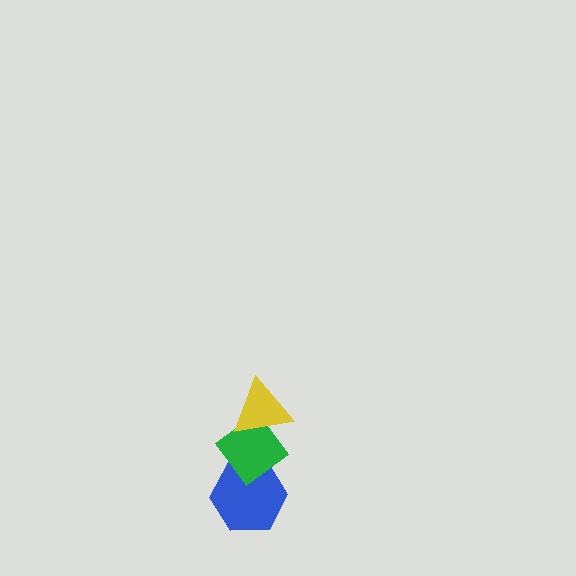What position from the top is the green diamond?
The green diamond is 2nd from the top.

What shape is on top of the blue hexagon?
The green diamond is on top of the blue hexagon.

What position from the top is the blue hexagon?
The blue hexagon is 3rd from the top.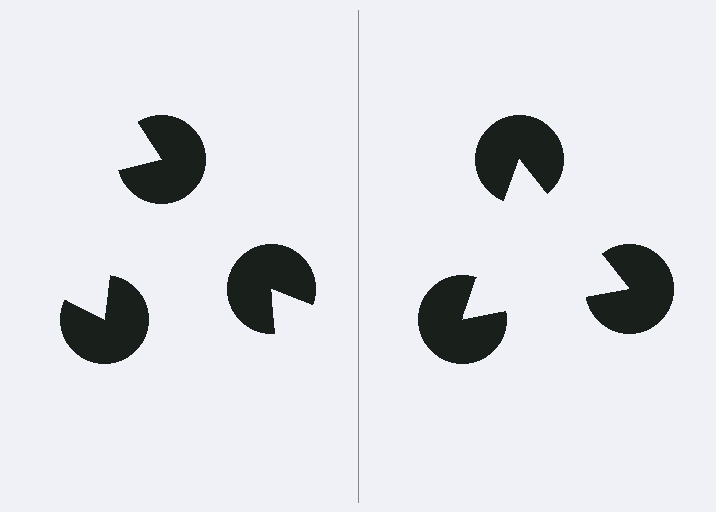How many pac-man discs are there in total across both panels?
6 — 3 on each side.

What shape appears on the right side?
An illusory triangle.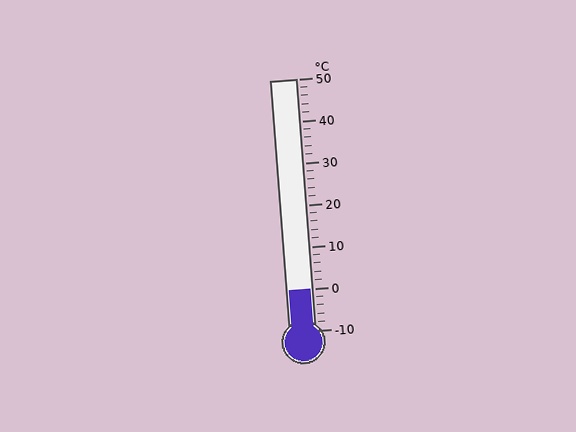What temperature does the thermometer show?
The thermometer shows approximately 0°C.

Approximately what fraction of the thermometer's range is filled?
The thermometer is filled to approximately 15% of its range.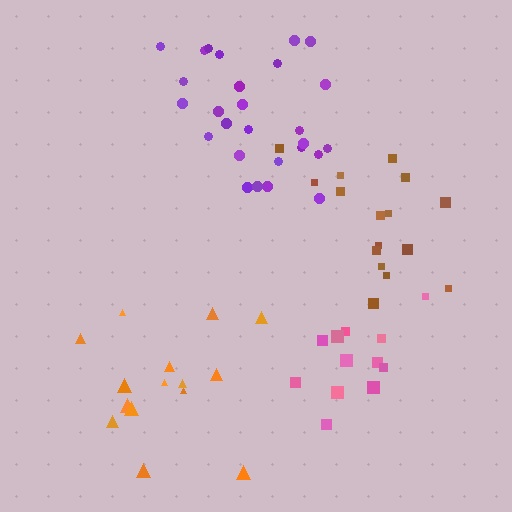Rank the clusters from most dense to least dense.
purple, pink, brown, orange.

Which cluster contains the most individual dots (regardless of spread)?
Purple (27).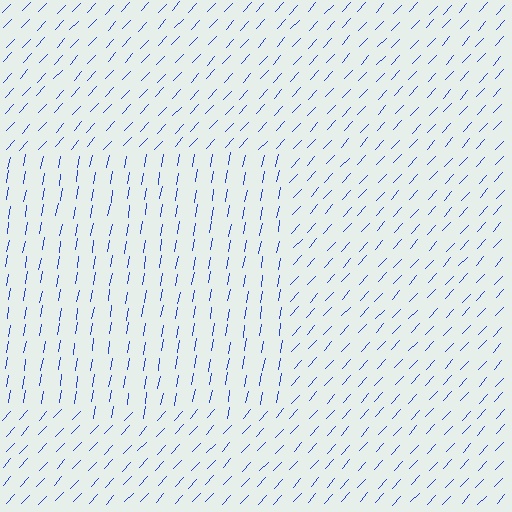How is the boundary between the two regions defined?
The boundary is defined purely by a change in line orientation (approximately 33 degrees difference). All lines are the same color and thickness.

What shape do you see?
I see a rectangle.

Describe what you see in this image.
The image is filled with small blue line segments. A rectangle region in the image has lines oriented differently from the surrounding lines, creating a visible texture boundary.